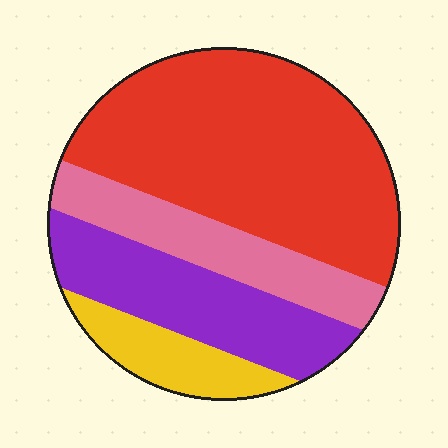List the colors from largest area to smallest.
From largest to smallest: red, purple, pink, yellow.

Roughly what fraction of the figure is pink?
Pink takes up about one sixth (1/6) of the figure.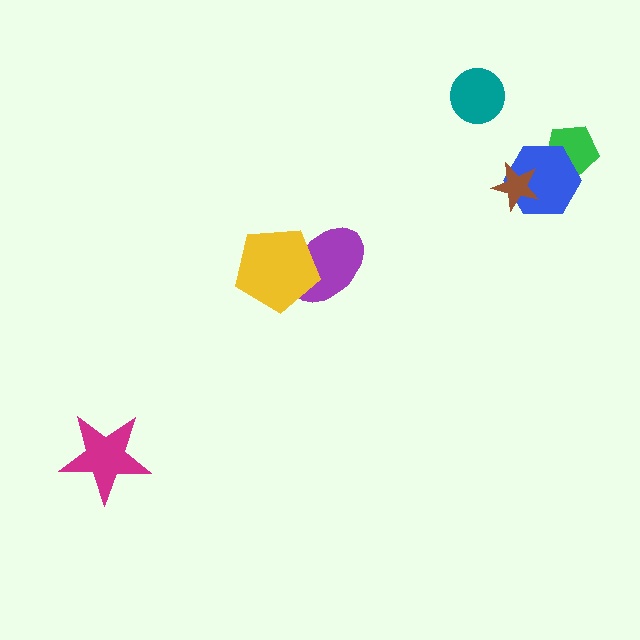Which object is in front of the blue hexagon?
The brown star is in front of the blue hexagon.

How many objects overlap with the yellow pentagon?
1 object overlaps with the yellow pentagon.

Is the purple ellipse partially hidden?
Yes, it is partially covered by another shape.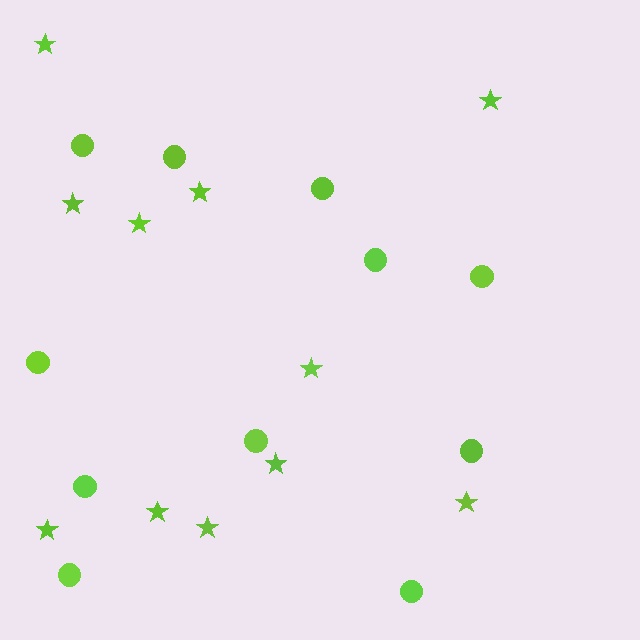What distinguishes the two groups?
There are 2 groups: one group of stars (11) and one group of circles (11).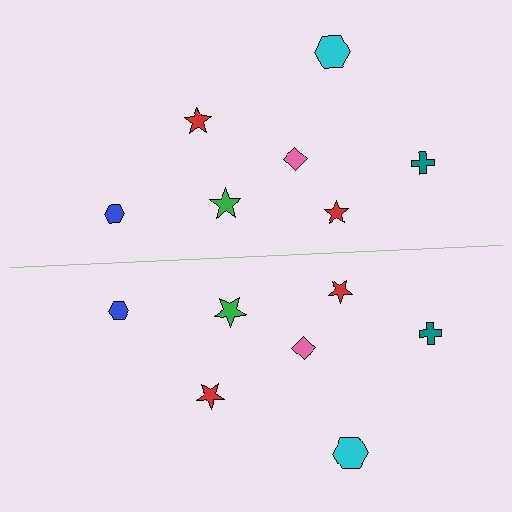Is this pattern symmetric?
Yes, this pattern has bilateral (reflection) symmetry.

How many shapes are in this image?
There are 14 shapes in this image.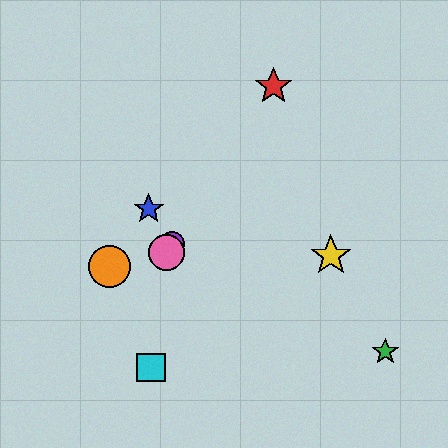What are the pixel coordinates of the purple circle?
The purple circle is at (172, 244).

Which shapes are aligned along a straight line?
The red star, the purple circle, the pink circle are aligned along a straight line.